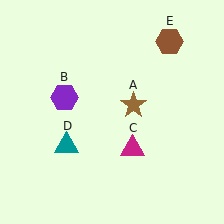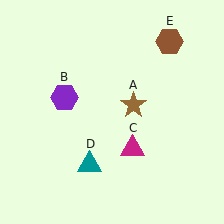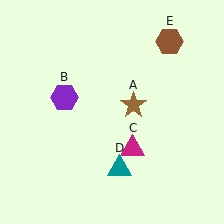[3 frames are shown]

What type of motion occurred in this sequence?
The teal triangle (object D) rotated counterclockwise around the center of the scene.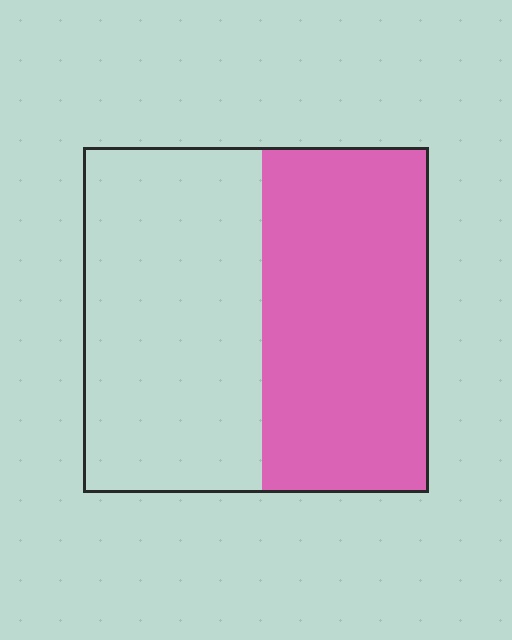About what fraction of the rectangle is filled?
About one half (1/2).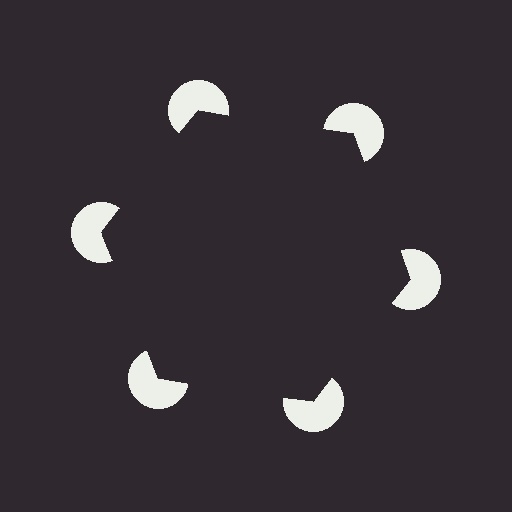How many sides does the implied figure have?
6 sides.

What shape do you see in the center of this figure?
An illusory hexagon — its edges are inferred from the aligned wedge cuts in the pac-man discs, not physically drawn.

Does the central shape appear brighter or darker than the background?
It typically appears slightly darker than the background, even though no actual brightness change is drawn.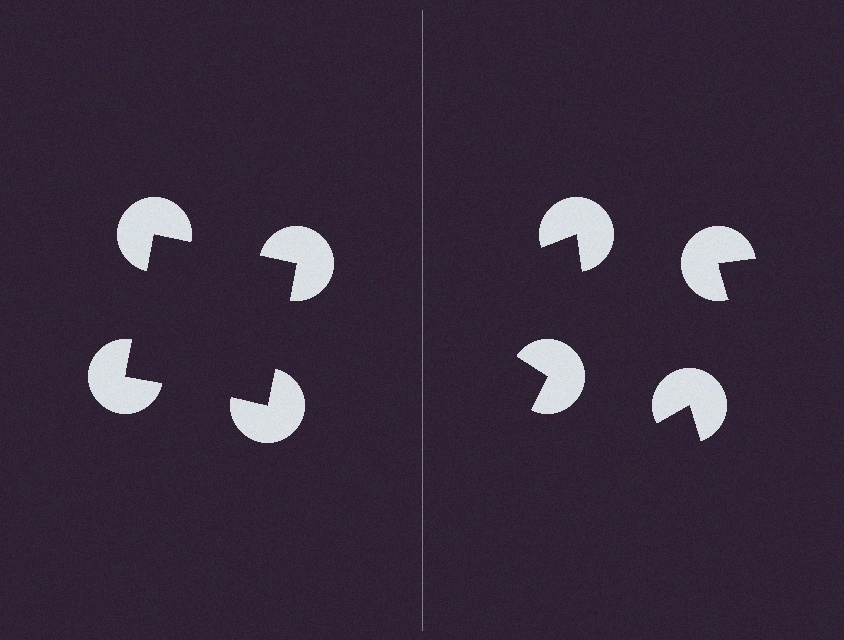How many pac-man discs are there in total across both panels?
8 — 4 on each side.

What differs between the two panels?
The pac-man discs are positioned identically on both sides; only the wedge orientations differ. On the left they align to a square; on the right they are misaligned.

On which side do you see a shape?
An illusory square appears on the left side. On the right side the wedge cuts are rotated, so no coherent shape forms.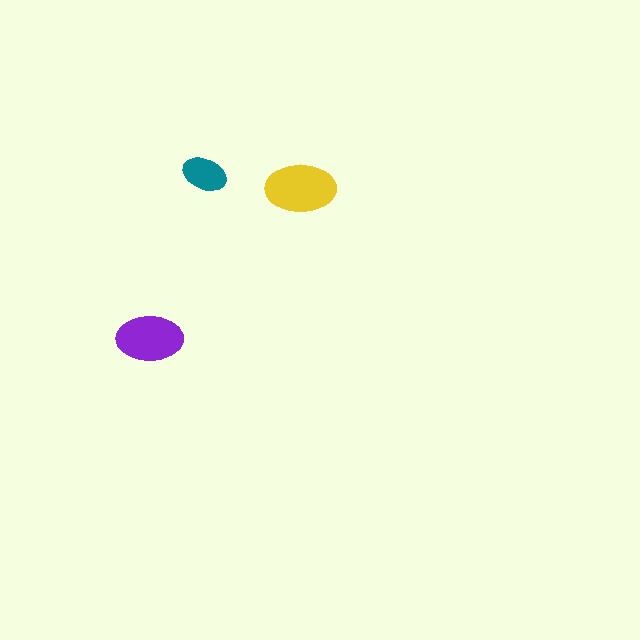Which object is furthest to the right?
The yellow ellipse is rightmost.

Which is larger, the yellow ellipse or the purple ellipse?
The yellow one.